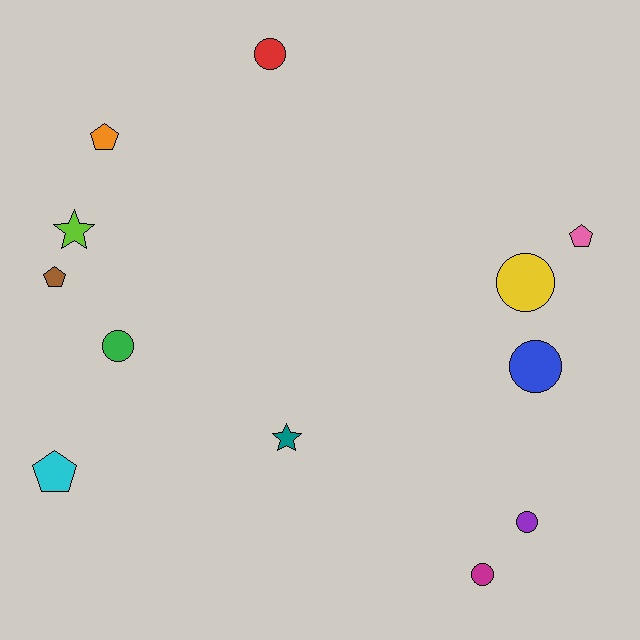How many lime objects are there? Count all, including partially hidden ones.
There is 1 lime object.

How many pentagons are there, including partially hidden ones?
There are 4 pentagons.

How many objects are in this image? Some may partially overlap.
There are 12 objects.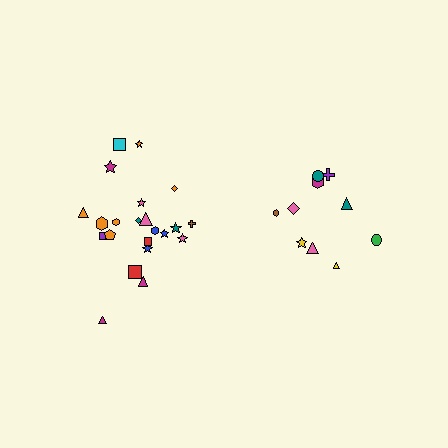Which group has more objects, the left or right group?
The left group.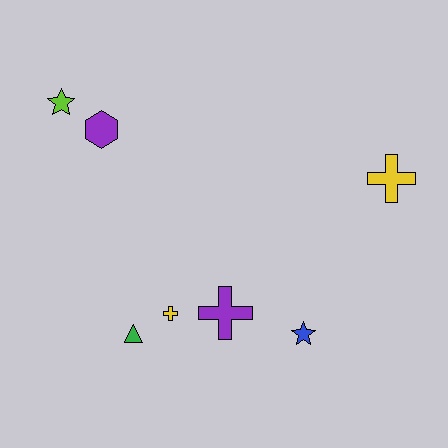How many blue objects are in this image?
There is 1 blue object.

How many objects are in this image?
There are 7 objects.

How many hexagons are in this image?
There is 1 hexagon.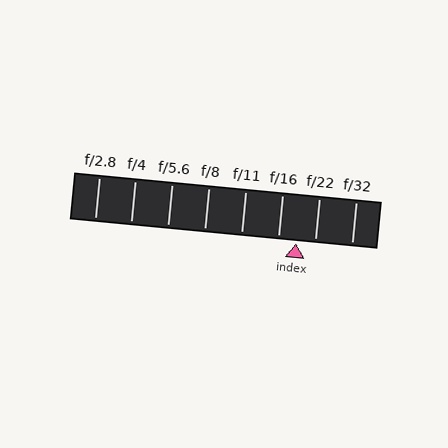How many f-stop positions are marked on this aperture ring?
There are 8 f-stop positions marked.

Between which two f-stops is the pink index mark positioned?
The index mark is between f/16 and f/22.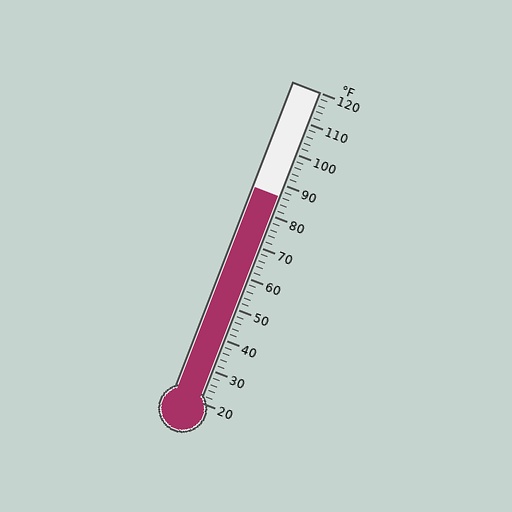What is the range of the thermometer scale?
The thermometer scale ranges from 20°F to 120°F.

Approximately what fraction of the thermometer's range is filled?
The thermometer is filled to approximately 65% of its range.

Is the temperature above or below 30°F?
The temperature is above 30°F.